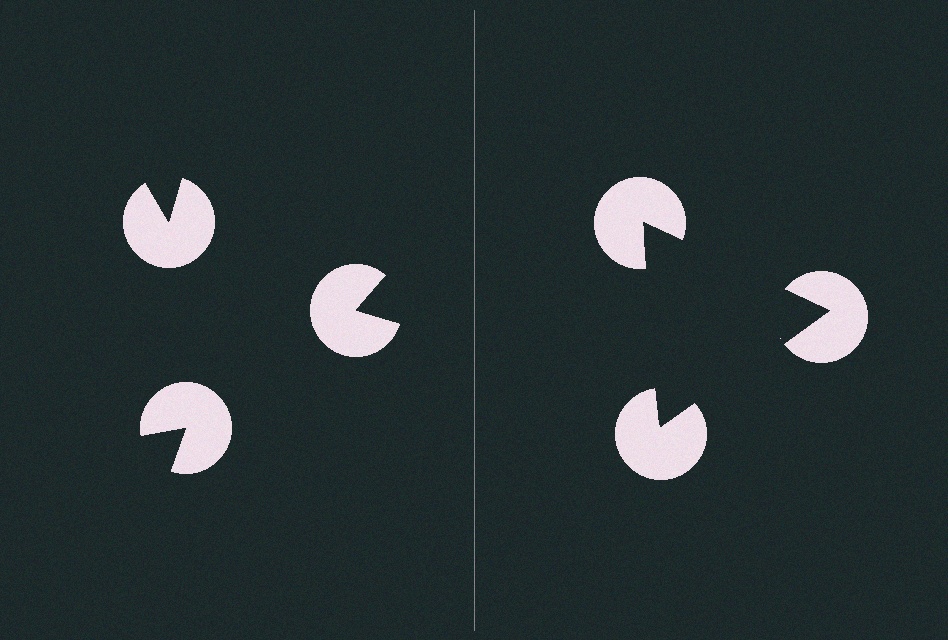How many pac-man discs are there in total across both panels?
6 — 3 on each side.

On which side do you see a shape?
An illusory triangle appears on the right side. On the left side the wedge cuts are rotated, so no coherent shape forms.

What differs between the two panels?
The pac-man discs are positioned identically on both sides; only the wedge orientations differ. On the right they align to a triangle; on the left they are misaligned.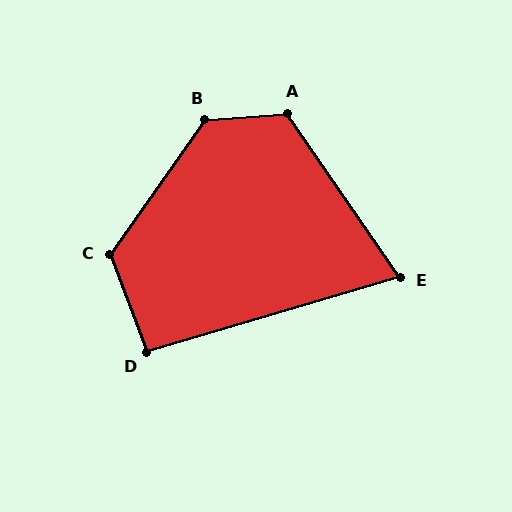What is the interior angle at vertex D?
Approximately 94 degrees (approximately right).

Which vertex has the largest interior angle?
B, at approximately 129 degrees.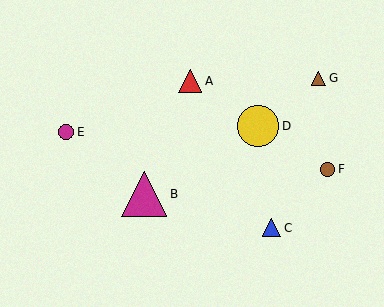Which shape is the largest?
The magenta triangle (labeled B) is the largest.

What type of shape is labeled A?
Shape A is a red triangle.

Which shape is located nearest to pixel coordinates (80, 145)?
The magenta circle (labeled E) at (66, 132) is nearest to that location.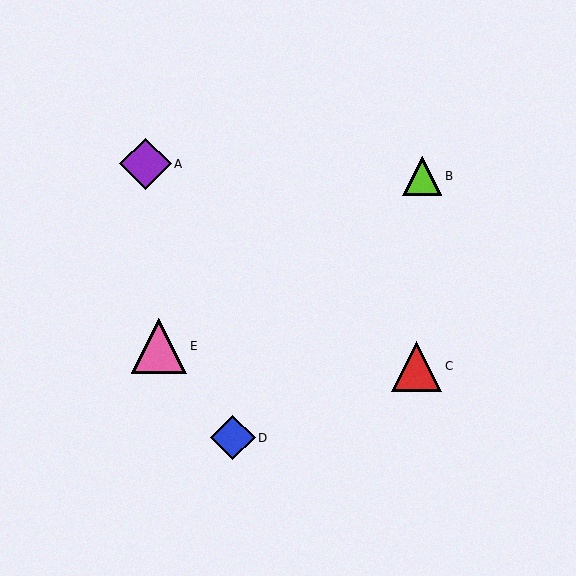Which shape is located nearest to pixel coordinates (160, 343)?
The pink triangle (labeled E) at (159, 346) is nearest to that location.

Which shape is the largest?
The pink triangle (labeled E) is the largest.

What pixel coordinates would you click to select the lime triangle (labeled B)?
Click at (422, 176) to select the lime triangle B.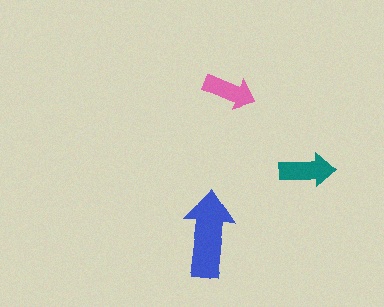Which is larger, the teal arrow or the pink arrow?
The teal one.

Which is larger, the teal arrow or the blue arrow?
The blue one.